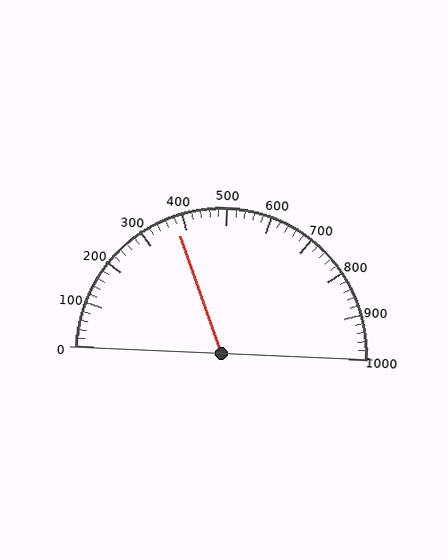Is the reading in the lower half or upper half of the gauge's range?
The reading is in the lower half of the range (0 to 1000).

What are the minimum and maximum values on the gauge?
The gauge ranges from 0 to 1000.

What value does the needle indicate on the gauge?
The needle indicates approximately 380.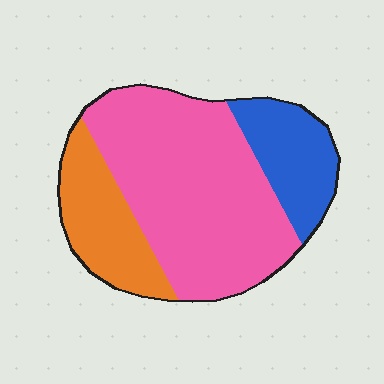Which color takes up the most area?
Pink, at roughly 60%.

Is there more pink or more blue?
Pink.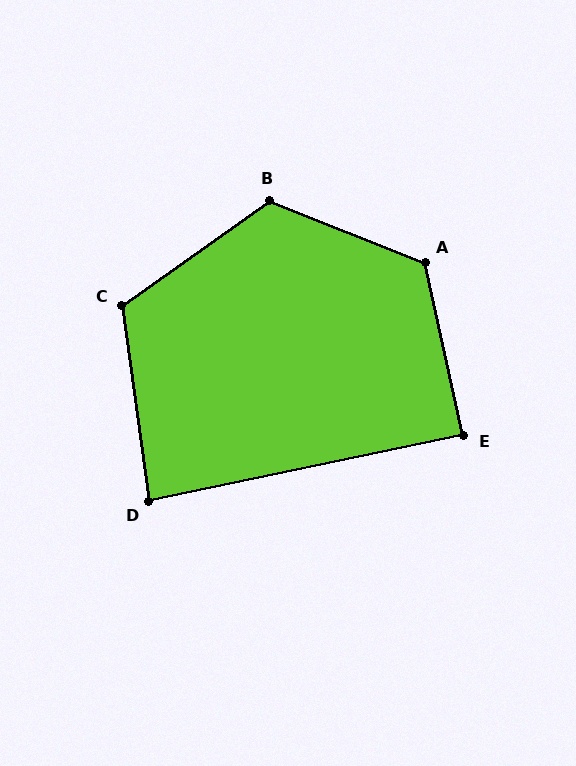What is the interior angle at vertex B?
Approximately 123 degrees (obtuse).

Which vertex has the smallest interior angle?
D, at approximately 86 degrees.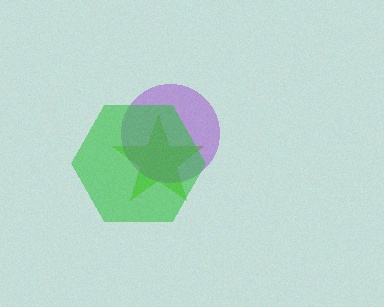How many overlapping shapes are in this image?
There are 3 overlapping shapes in the image.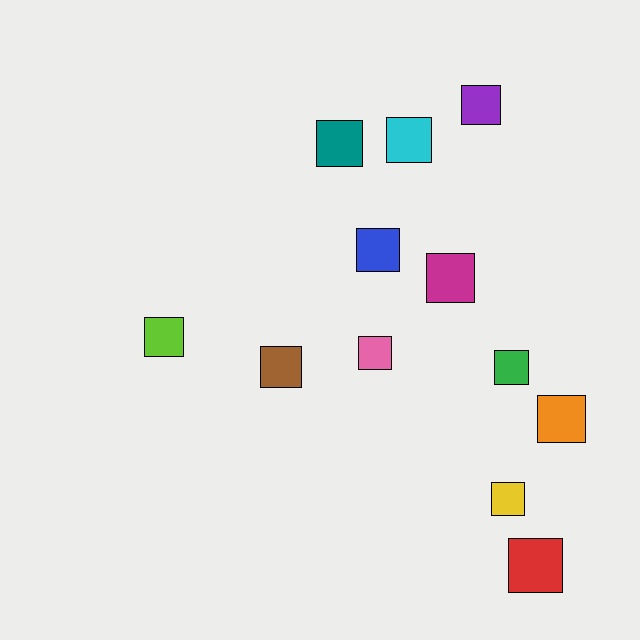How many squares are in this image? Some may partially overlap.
There are 12 squares.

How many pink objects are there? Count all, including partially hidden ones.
There is 1 pink object.